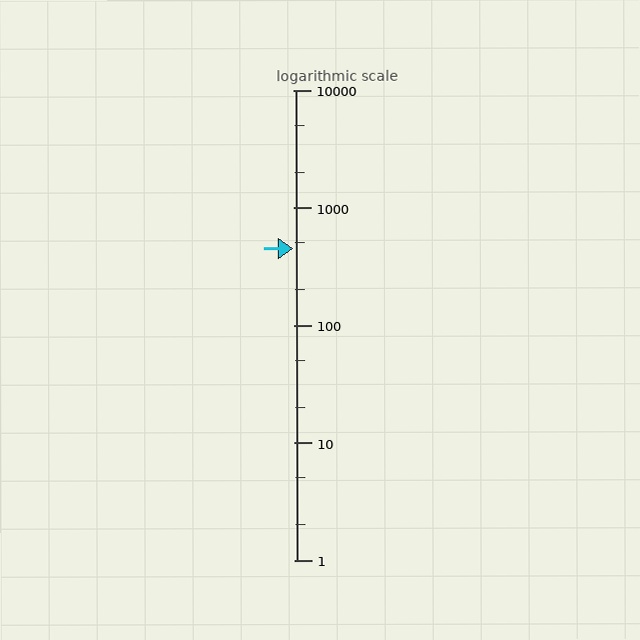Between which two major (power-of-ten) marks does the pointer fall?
The pointer is between 100 and 1000.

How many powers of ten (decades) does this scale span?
The scale spans 4 decades, from 1 to 10000.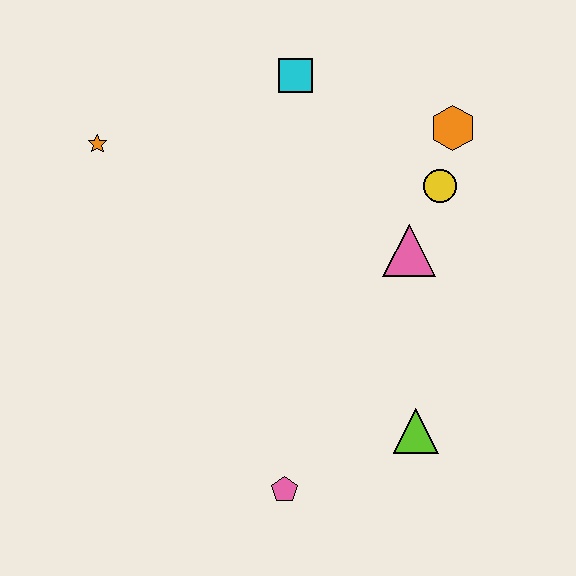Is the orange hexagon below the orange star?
No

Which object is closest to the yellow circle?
The orange hexagon is closest to the yellow circle.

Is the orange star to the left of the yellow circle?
Yes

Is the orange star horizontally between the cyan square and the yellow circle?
No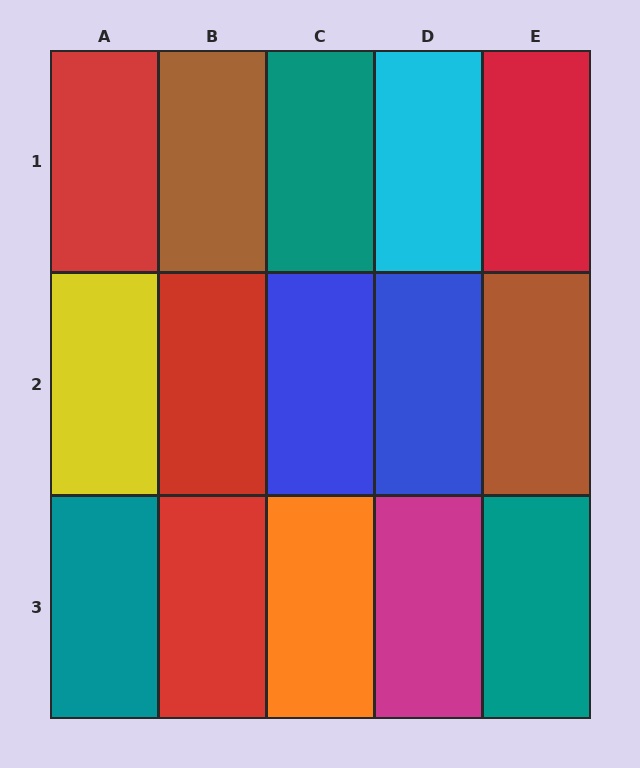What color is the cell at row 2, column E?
Brown.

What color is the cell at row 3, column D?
Magenta.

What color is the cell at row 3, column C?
Orange.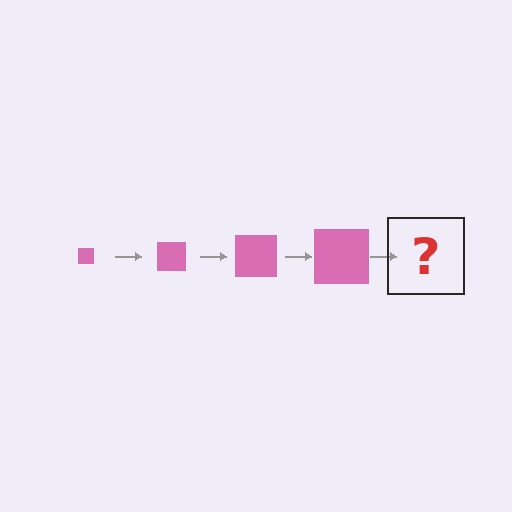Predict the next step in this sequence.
The next step is a pink square, larger than the previous one.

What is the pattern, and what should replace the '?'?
The pattern is that the square gets progressively larger each step. The '?' should be a pink square, larger than the previous one.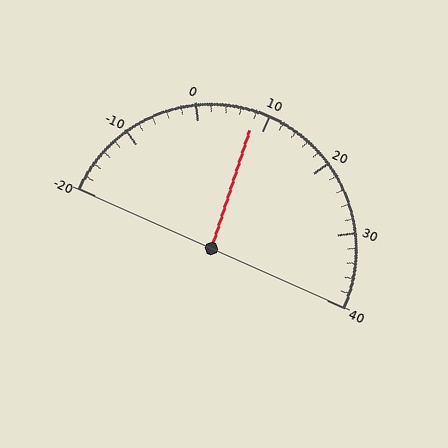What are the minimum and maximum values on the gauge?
The gauge ranges from -20 to 40.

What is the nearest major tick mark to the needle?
The nearest major tick mark is 10.